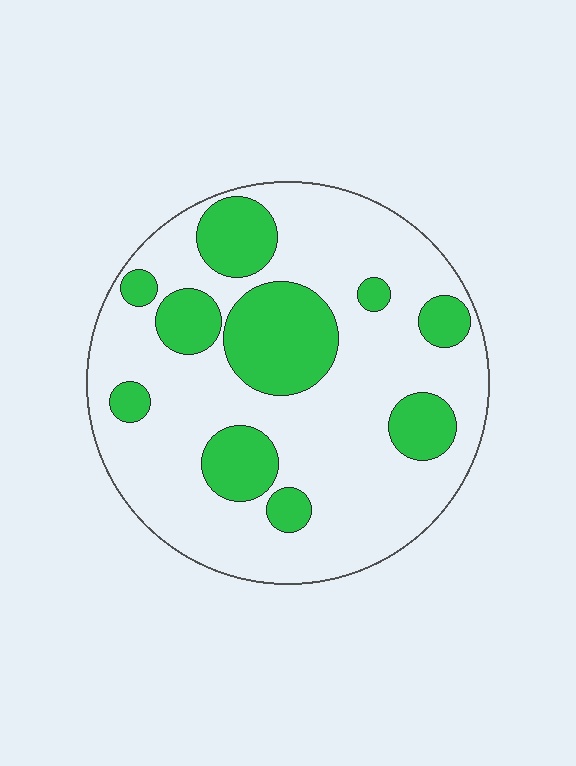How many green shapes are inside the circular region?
10.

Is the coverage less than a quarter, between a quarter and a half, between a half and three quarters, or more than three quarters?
Between a quarter and a half.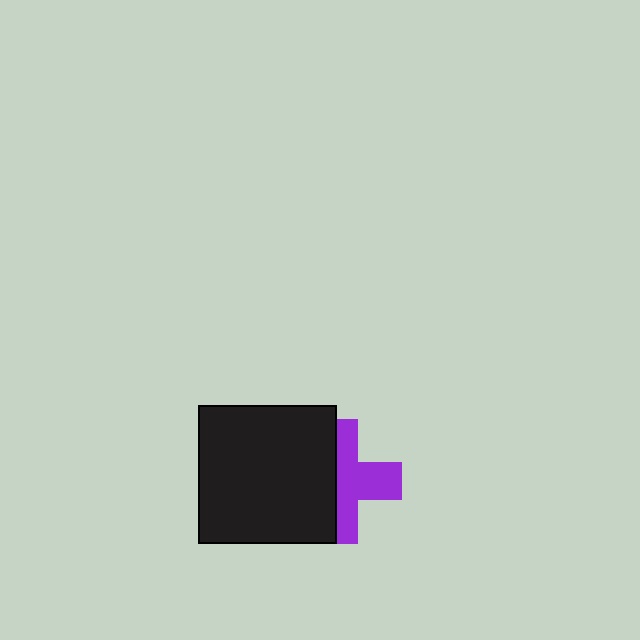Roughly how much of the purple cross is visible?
About half of it is visible (roughly 52%).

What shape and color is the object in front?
The object in front is a black square.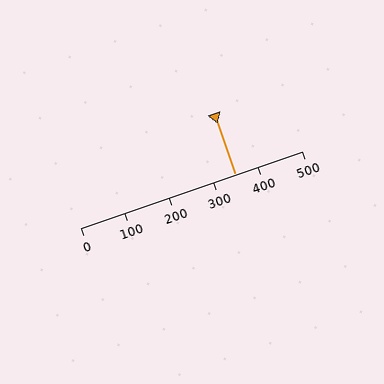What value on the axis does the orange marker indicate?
The marker indicates approximately 350.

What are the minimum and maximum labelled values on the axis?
The axis runs from 0 to 500.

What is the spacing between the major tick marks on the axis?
The major ticks are spaced 100 apart.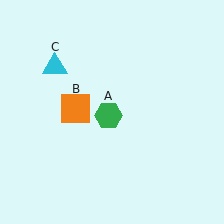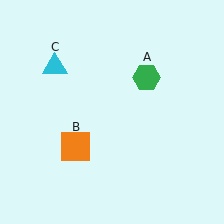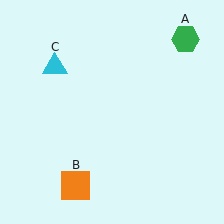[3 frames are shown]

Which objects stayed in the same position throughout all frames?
Cyan triangle (object C) remained stationary.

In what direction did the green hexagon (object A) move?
The green hexagon (object A) moved up and to the right.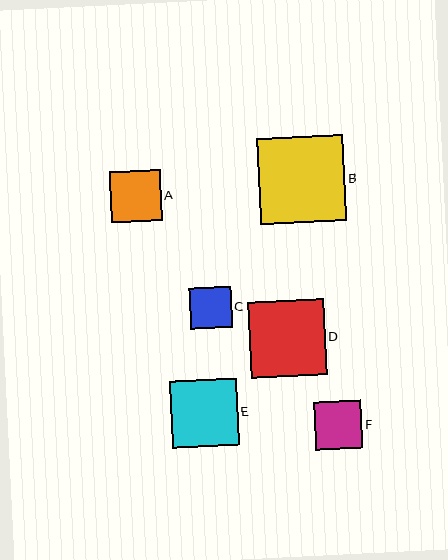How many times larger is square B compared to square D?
Square B is approximately 1.1 times the size of square D.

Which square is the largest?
Square B is the largest with a size of approximately 87 pixels.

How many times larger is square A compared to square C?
Square A is approximately 1.2 times the size of square C.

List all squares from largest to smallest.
From largest to smallest: B, D, E, A, F, C.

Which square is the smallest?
Square C is the smallest with a size of approximately 42 pixels.